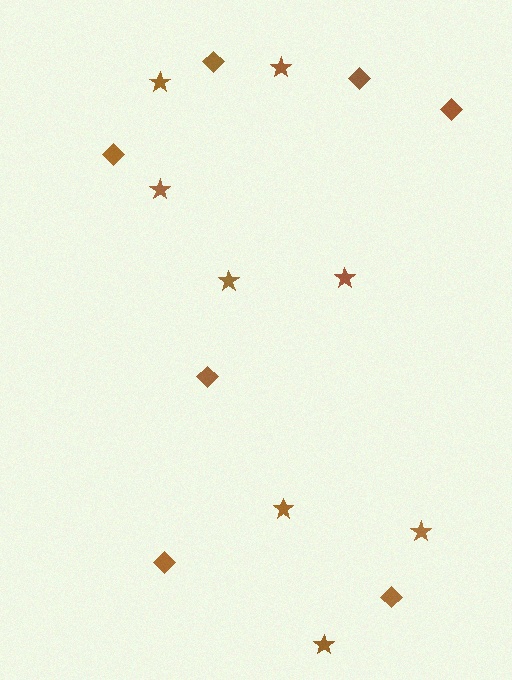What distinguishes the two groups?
There are 2 groups: one group of stars (8) and one group of diamonds (7).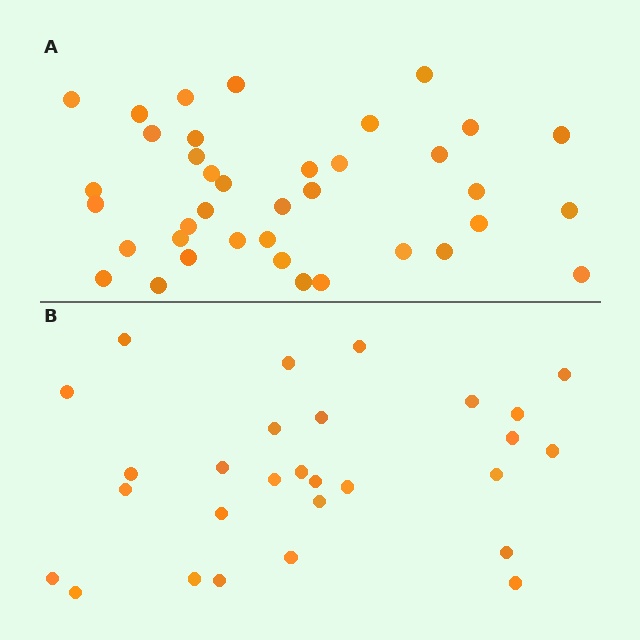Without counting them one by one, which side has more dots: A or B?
Region A (the top region) has more dots.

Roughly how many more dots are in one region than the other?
Region A has roughly 10 or so more dots than region B.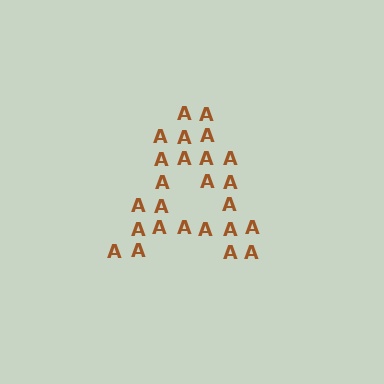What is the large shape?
The large shape is the letter A.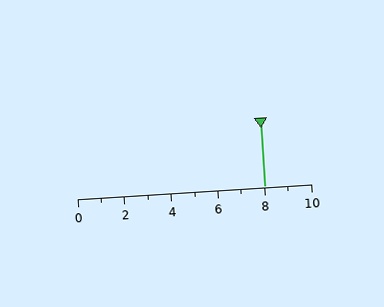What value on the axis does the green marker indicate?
The marker indicates approximately 8.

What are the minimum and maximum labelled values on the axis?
The axis runs from 0 to 10.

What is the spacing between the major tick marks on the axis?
The major ticks are spaced 2 apart.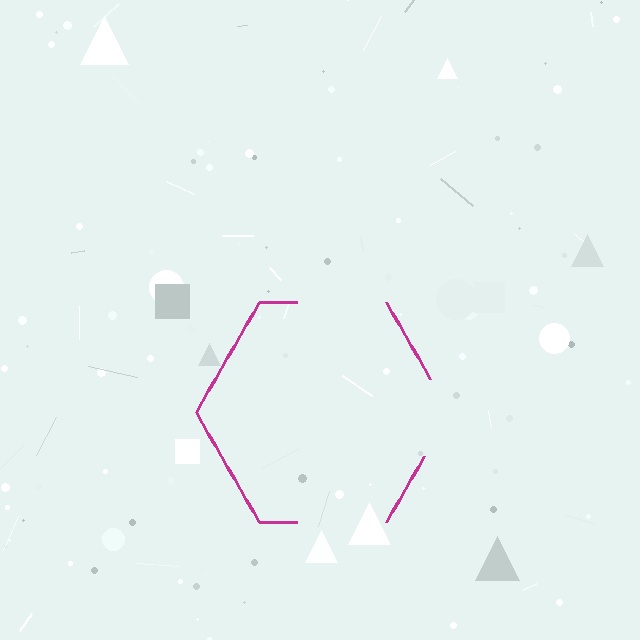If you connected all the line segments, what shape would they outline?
They would outline a hexagon.